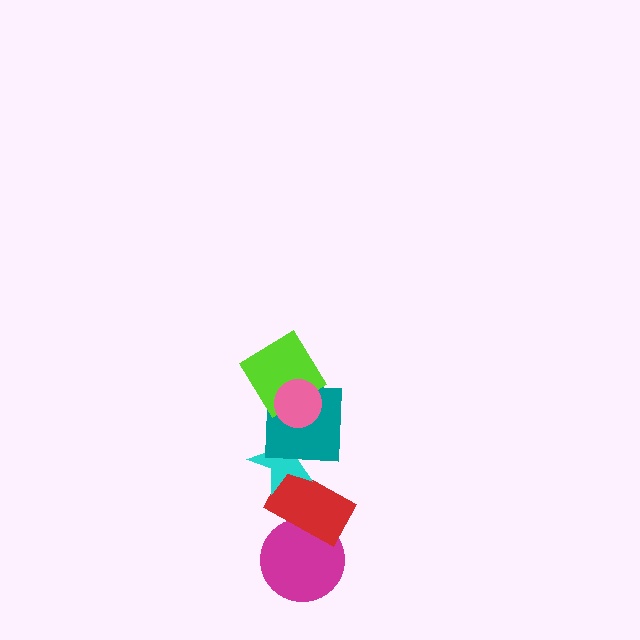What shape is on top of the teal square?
The lime diamond is on top of the teal square.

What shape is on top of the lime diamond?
The pink circle is on top of the lime diamond.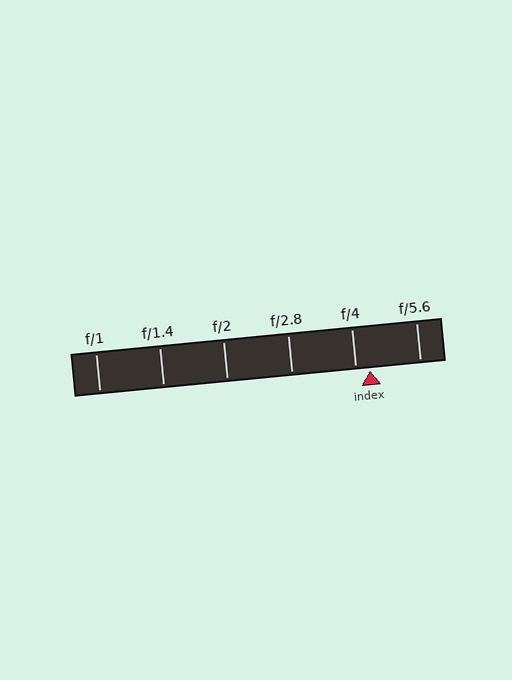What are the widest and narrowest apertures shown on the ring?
The widest aperture shown is f/1 and the narrowest is f/5.6.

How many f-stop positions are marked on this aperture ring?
There are 6 f-stop positions marked.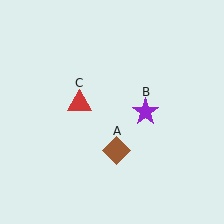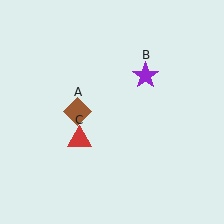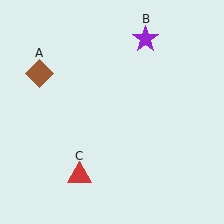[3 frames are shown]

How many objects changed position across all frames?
3 objects changed position: brown diamond (object A), purple star (object B), red triangle (object C).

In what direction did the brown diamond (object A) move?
The brown diamond (object A) moved up and to the left.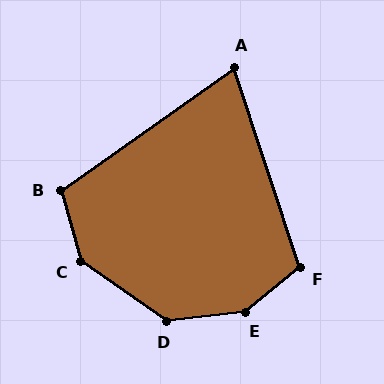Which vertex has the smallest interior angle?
A, at approximately 73 degrees.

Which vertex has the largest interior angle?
E, at approximately 147 degrees.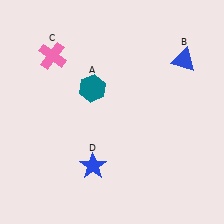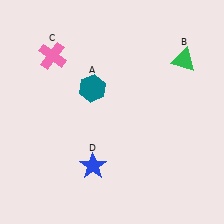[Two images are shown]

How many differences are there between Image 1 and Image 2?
There is 1 difference between the two images.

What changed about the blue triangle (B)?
In Image 1, B is blue. In Image 2, it changed to green.